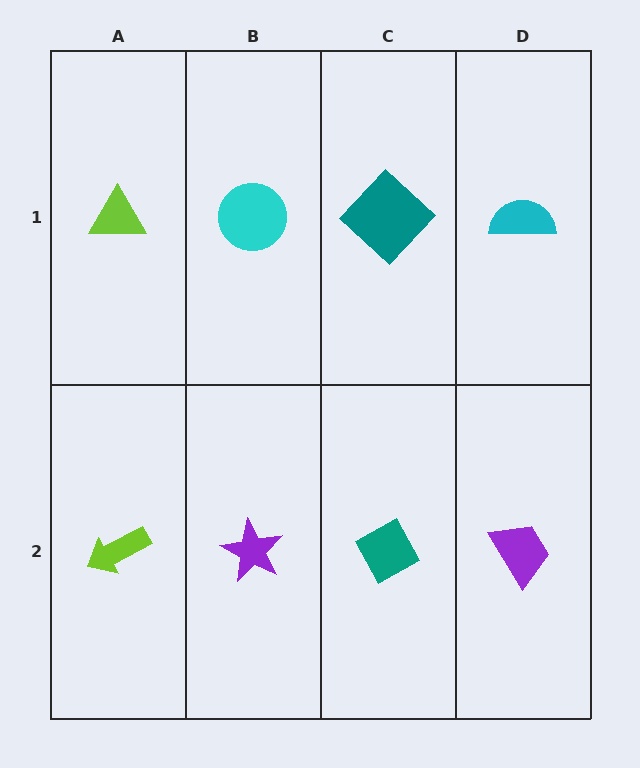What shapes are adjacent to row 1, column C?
A teal diamond (row 2, column C), a cyan circle (row 1, column B), a cyan semicircle (row 1, column D).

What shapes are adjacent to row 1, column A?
A lime arrow (row 2, column A), a cyan circle (row 1, column B).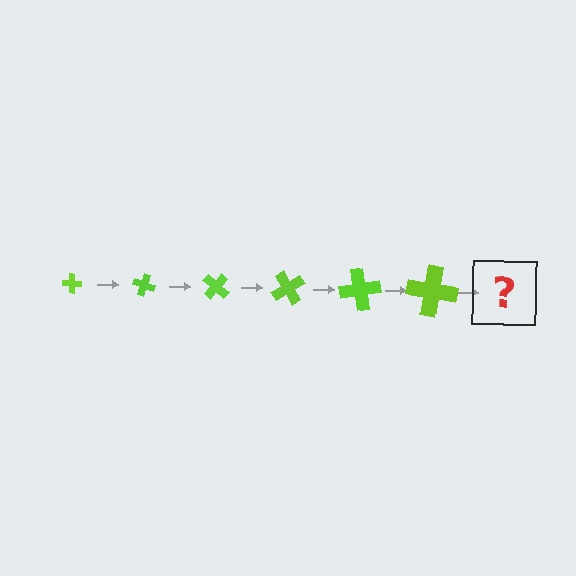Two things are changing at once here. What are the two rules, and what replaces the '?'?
The two rules are that the cross grows larger each step and it rotates 20 degrees each step. The '?' should be a cross, larger than the previous one and rotated 120 degrees from the start.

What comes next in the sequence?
The next element should be a cross, larger than the previous one and rotated 120 degrees from the start.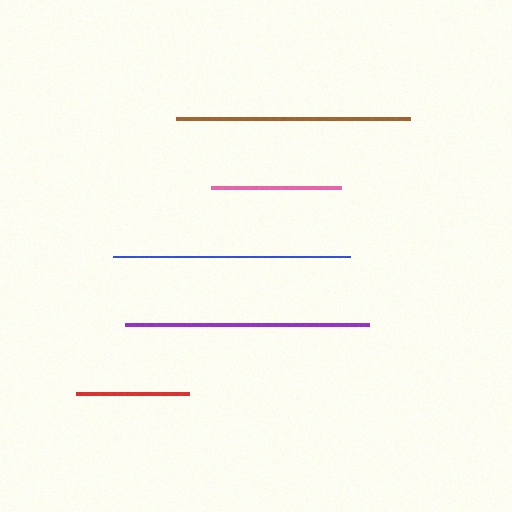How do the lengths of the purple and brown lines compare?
The purple and brown lines are approximately the same length.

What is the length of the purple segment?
The purple segment is approximately 244 pixels long.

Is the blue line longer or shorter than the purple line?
The purple line is longer than the blue line.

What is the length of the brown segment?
The brown segment is approximately 234 pixels long.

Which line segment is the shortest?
The red line is the shortest at approximately 113 pixels.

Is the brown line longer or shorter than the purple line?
The purple line is longer than the brown line.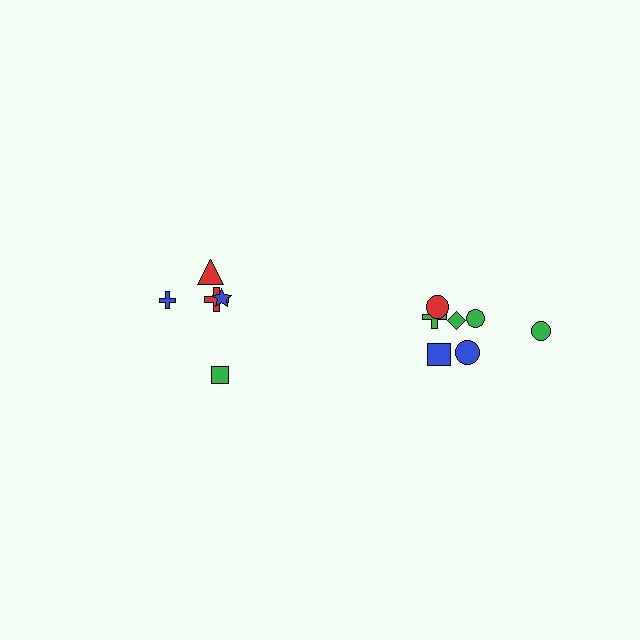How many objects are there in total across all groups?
There are 12 objects.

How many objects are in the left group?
There are 5 objects.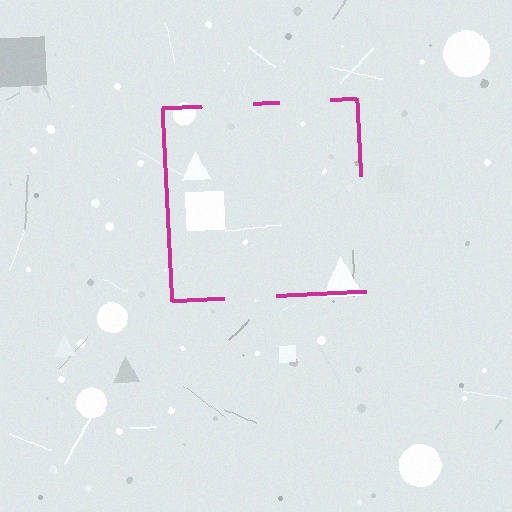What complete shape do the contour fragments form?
The contour fragments form a square.